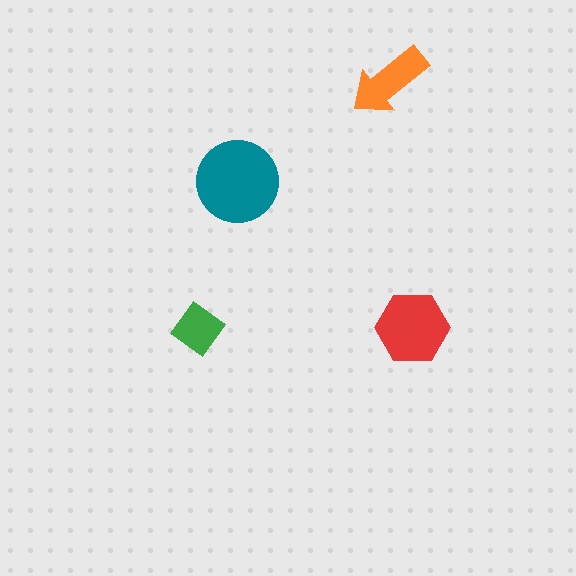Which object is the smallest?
The green diamond.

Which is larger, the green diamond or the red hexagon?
The red hexagon.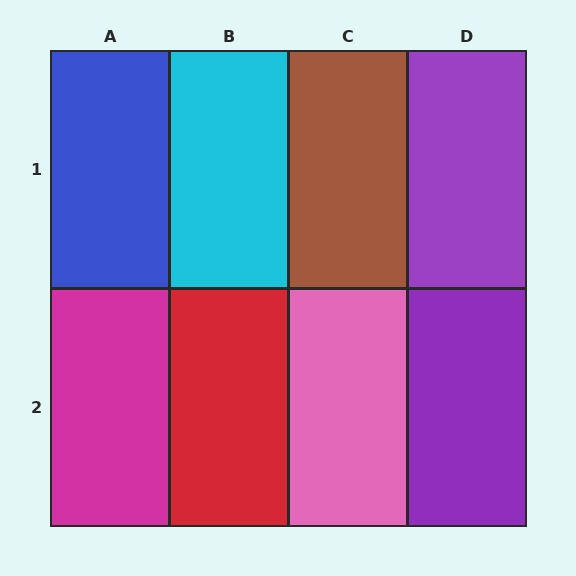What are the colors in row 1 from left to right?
Blue, cyan, brown, purple.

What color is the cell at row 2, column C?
Pink.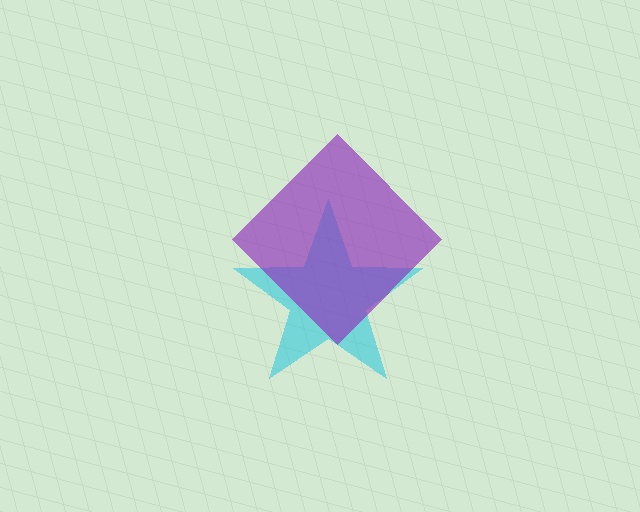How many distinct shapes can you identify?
There are 2 distinct shapes: a cyan star, a purple diamond.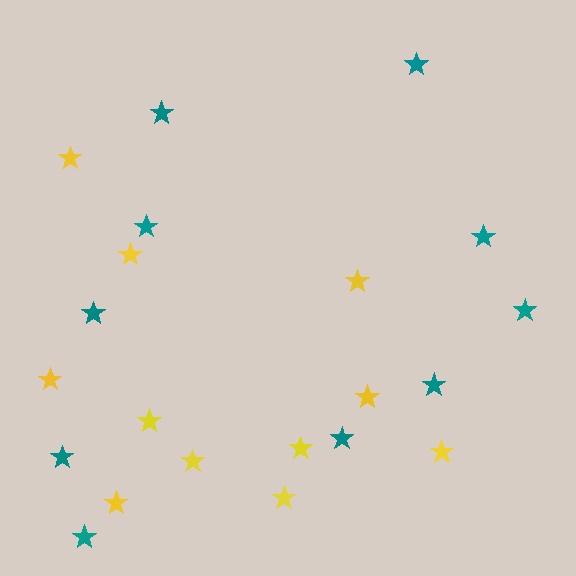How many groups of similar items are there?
There are 2 groups: one group of yellow stars (11) and one group of teal stars (10).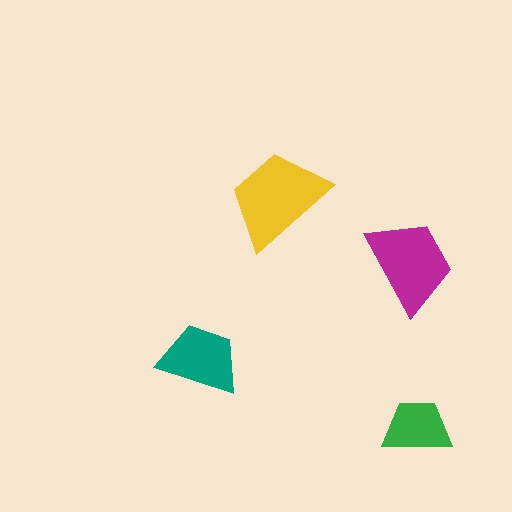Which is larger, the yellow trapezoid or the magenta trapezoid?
The yellow one.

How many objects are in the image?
There are 4 objects in the image.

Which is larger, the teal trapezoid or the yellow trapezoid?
The yellow one.